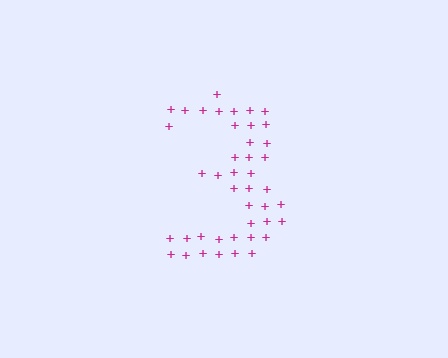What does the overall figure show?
The overall figure shows the digit 3.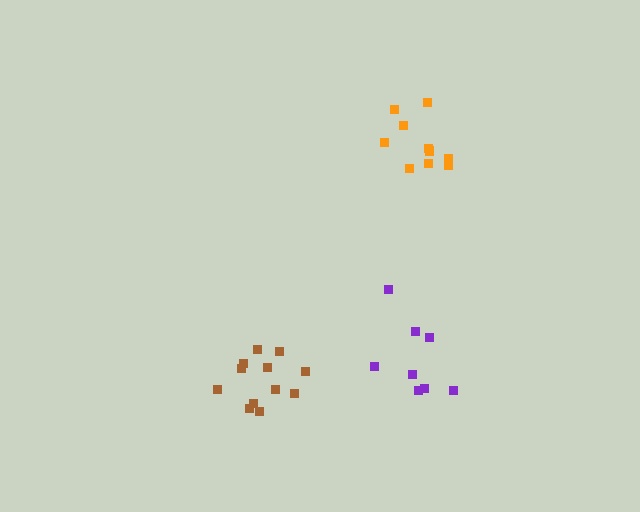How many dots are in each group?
Group 1: 8 dots, Group 2: 10 dots, Group 3: 12 dots (30 total).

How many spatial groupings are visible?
There are 3 spatial groupings.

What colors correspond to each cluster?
The clusters are colored: purple, orange, brown.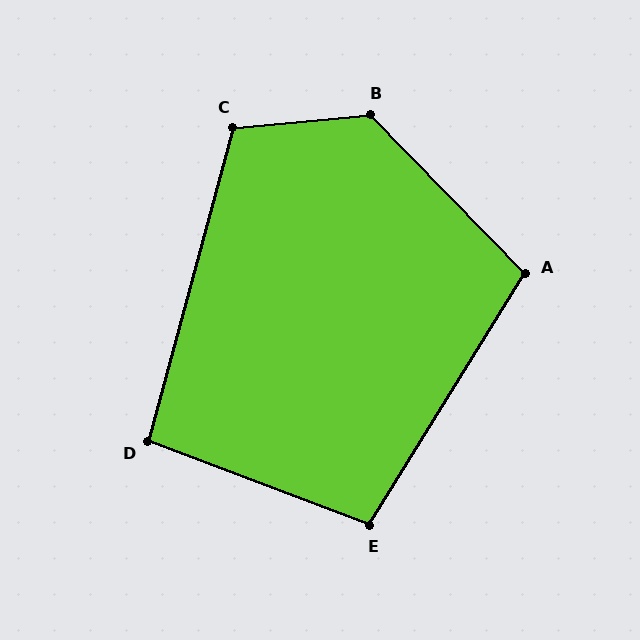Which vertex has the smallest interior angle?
D, at approximately 95 degrees.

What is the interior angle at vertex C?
Approximately 111 degrees (obtuse).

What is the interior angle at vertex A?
Approximately 104 degrees (obtuse).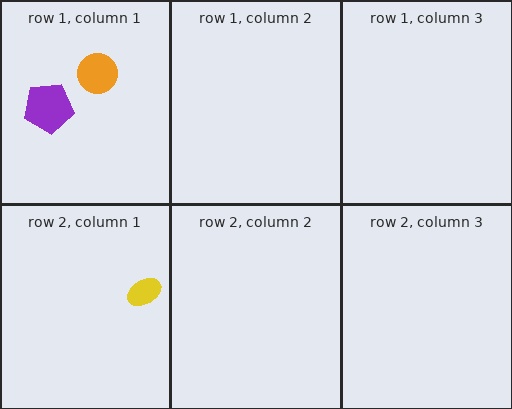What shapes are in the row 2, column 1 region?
The yellow ellipse.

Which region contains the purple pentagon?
The row 1, column 1 region.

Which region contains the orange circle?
The row 1, column 1 region.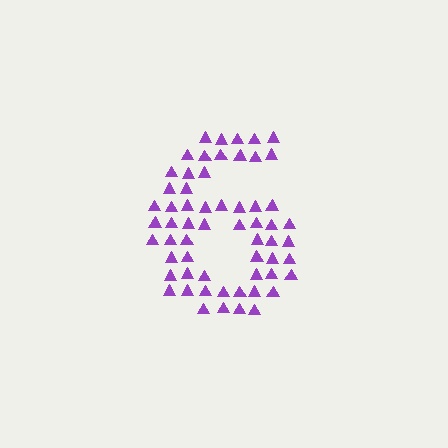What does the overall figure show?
The overall figure shows the digit 6.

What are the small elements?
The small elements are triangles.